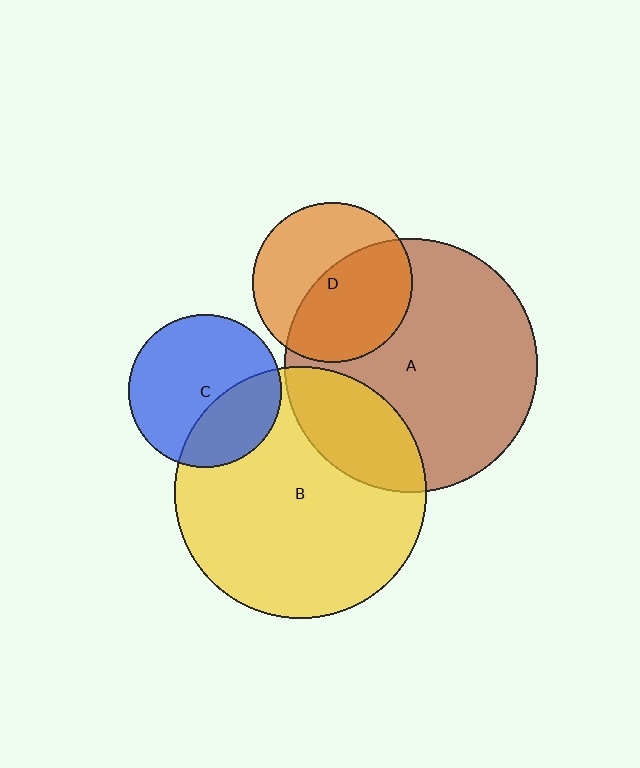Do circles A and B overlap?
Yes.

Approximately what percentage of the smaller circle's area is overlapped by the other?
Approximately 20%.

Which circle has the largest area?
Circle A (brown).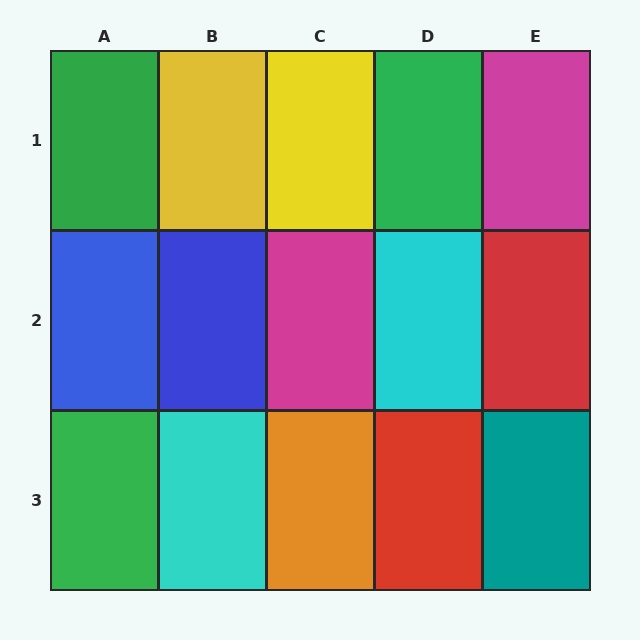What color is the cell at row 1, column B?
Yellow.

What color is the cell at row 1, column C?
Yellow.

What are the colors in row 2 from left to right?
Blue, blue, magenta, cyan, red.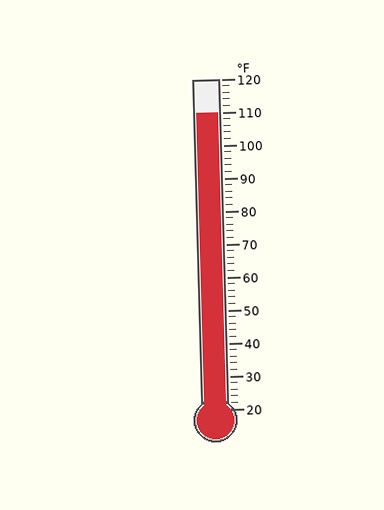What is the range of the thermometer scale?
The thermometer scale ranges from 20°F to 120°F.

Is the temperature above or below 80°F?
The temperature is above 80°F.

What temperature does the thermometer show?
The thermometer shows approximately 110°F.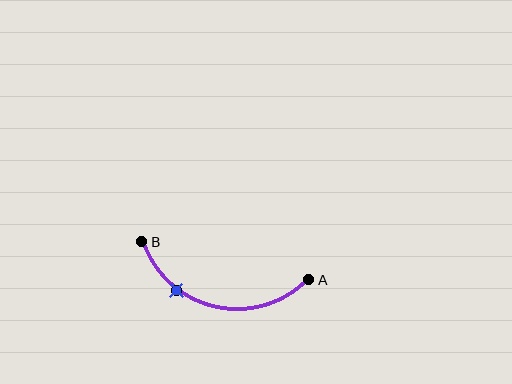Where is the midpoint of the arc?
The arc midpoint is the point on the curve farthest from the straight line joining A and B. It sits below that line.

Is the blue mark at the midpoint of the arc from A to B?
No. The blue mark lies on the arc but is closer to endpoint B. The arc midpoint would be at the point on the curve equidistant along the arc from both A and B.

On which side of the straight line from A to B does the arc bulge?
The arc bulges below the straight line connecting A and B.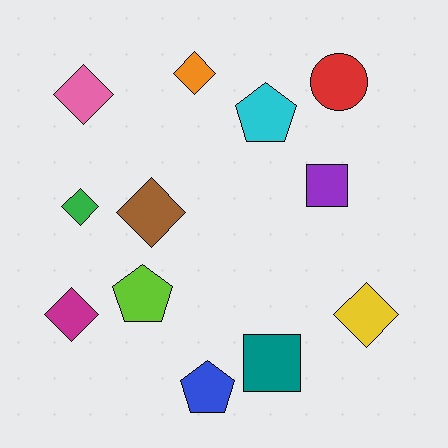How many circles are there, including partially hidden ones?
There is 1 circle.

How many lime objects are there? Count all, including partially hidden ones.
There is 1 lime object.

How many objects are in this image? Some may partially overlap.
There are 12 objects.